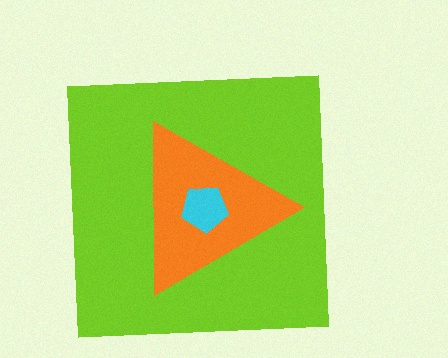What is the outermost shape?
The lime square.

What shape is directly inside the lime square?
The orange triangle.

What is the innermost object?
The cyan pentagon.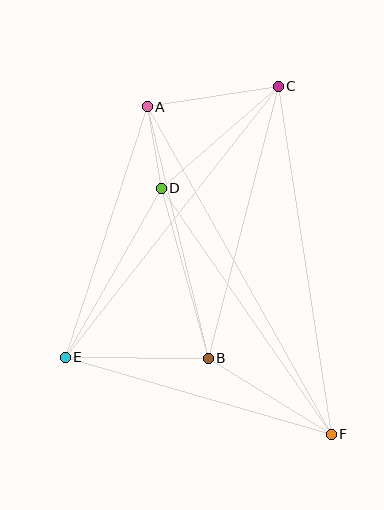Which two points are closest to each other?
Points A and D are closest to each other.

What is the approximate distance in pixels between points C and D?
The distance between C and D is approximately 155 pixels.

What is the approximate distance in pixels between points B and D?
The distance between B and D is approximately 176 pixels.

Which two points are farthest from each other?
Points A and F are farthest from each other.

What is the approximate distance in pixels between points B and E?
The distance between B and E is approximately 143 pixels.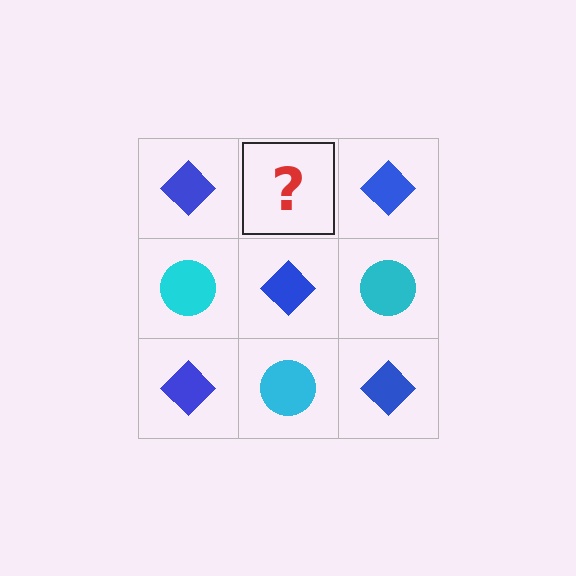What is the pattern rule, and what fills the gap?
The rule is that it alternates blue diamond and cyan circle in a checkerboard pattern. The gap should be filled with a cyan circle.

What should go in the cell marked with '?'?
The missing cell should contain a cyan circle.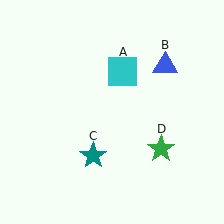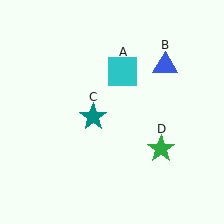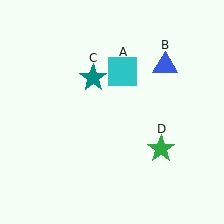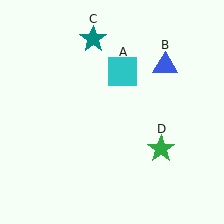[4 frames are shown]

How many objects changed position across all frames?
1 object changed position: teal star (object C).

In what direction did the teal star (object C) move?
The teal star (object C) moved up.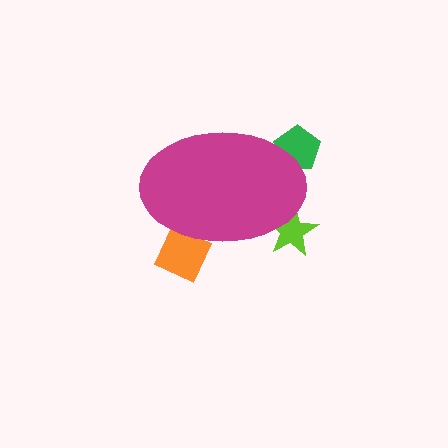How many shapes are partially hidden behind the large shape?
3 shapes are partially hidden.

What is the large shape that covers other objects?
A magenta ellipse.